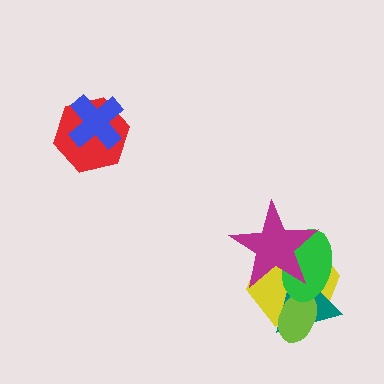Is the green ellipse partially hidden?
Yes, it is partially covered by another shape.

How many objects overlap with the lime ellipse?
3 objects overlap with the lime ellipse.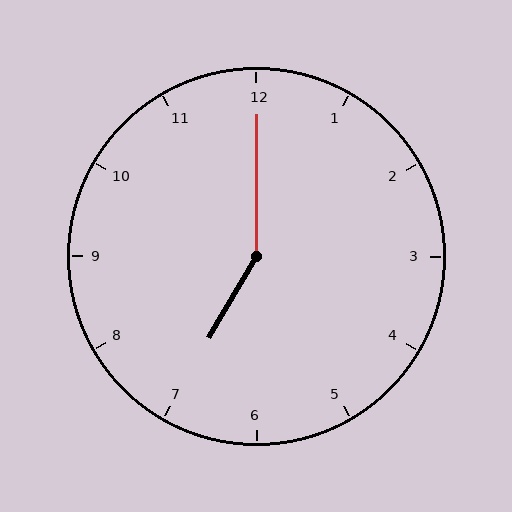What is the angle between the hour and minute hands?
Approximately 150 degrees.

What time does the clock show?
7:00.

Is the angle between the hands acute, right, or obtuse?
It is obtuse.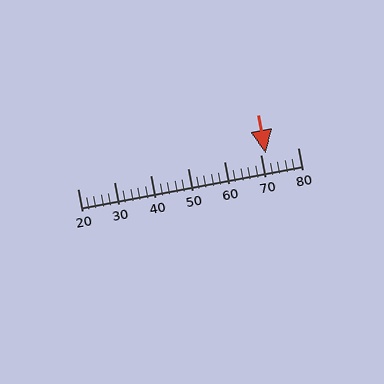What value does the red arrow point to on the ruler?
The red arrow points to approximately 71.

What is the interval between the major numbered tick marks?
The major tick marks are spaced 10 units apart.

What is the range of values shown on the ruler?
The ruler shows values from 20 to 80.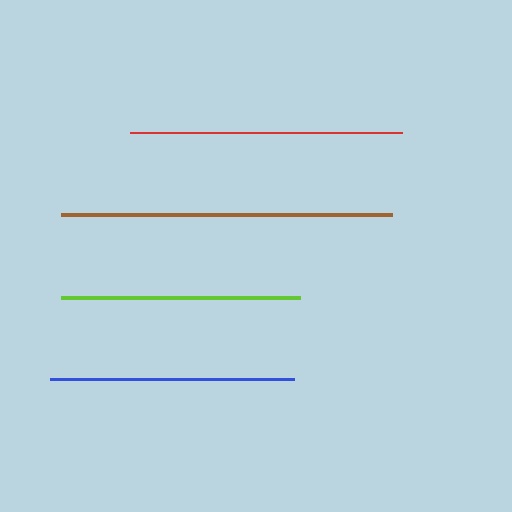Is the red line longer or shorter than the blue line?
The red line is longer than the blue line.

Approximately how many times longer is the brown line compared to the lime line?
The brown line is approximately 1.4 times the length of the lime line.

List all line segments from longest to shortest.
From longest to shortest: brown, red, blue, lime.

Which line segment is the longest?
The brown line is the longest at approximately 331 pixels.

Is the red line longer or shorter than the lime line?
The red line is longer than the lime line.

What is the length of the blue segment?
The blue segment is approximately 245 pixels long.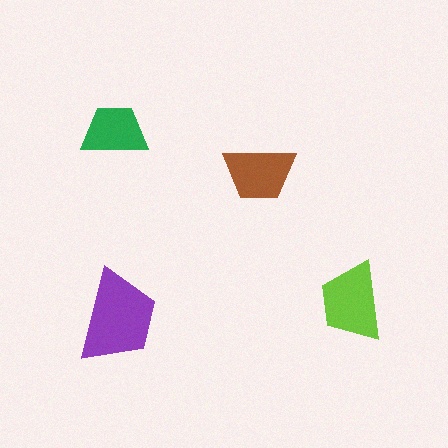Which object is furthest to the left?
The green trapezoid is leftmost.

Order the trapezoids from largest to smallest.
the purple one, the lime one, the brown one, the green one.